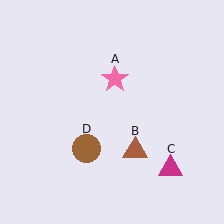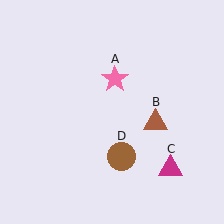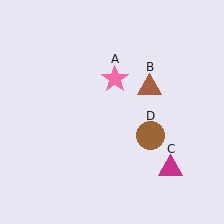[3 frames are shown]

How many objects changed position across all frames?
2 objects changed position: brown triangle (object B), brown circle (object D).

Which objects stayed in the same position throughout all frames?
Pink star (object A) and magenta triangle (object C) remained stationary.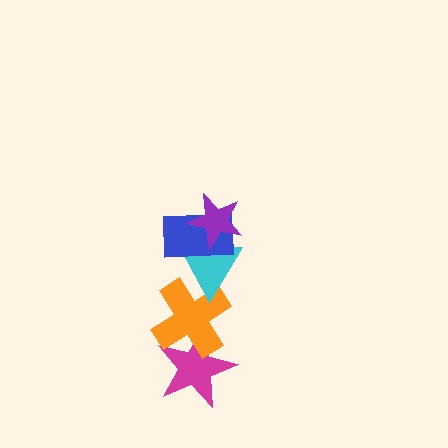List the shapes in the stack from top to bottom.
From top to bottom: the purple star, the blue rectangle, the cyan triangle, the orange cross, the magenta star.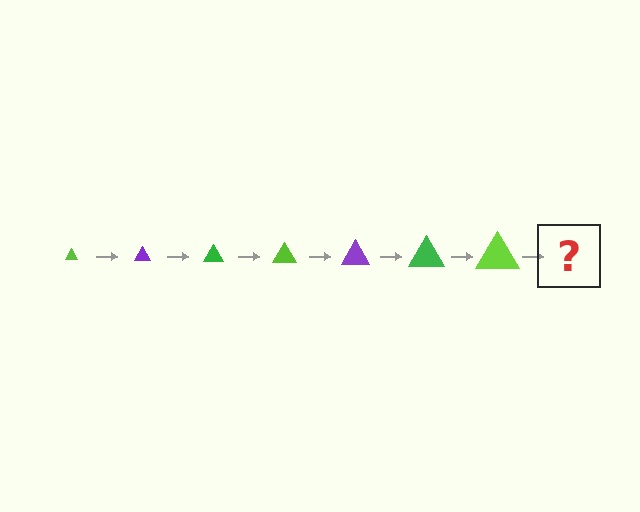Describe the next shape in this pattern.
It should be a purple triangle, larger than the previous one.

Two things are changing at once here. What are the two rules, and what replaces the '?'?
The two rules are that the triangle grows larger each step and the color cycles through lime, purple, and green. The '?' should be a purple triangle, larger than the previous one.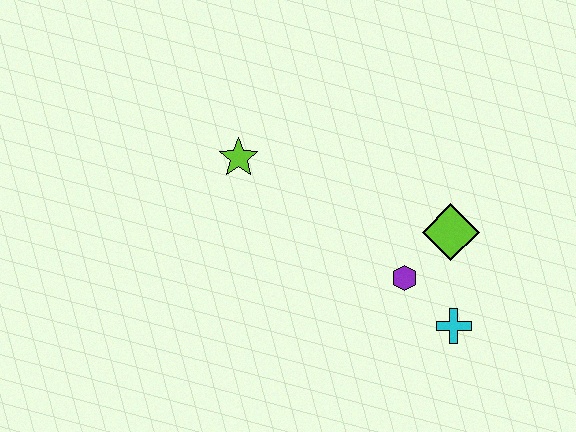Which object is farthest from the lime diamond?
The lime star is farthest from the lime diamond.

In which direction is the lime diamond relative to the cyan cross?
The lime diamond is above the cyan cross.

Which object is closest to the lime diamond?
The purple hexagon is closest to the lime diamond.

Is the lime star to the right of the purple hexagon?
No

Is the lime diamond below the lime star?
Yes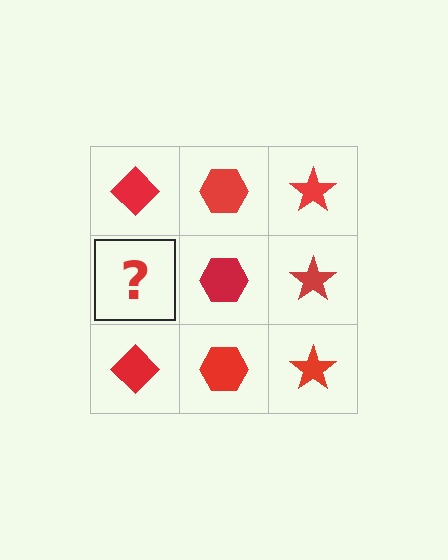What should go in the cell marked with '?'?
The missing cell should contain a red diamond.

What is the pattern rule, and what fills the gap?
The rule is that each column has a consistent shape. The gap should be filled with a red diamond.